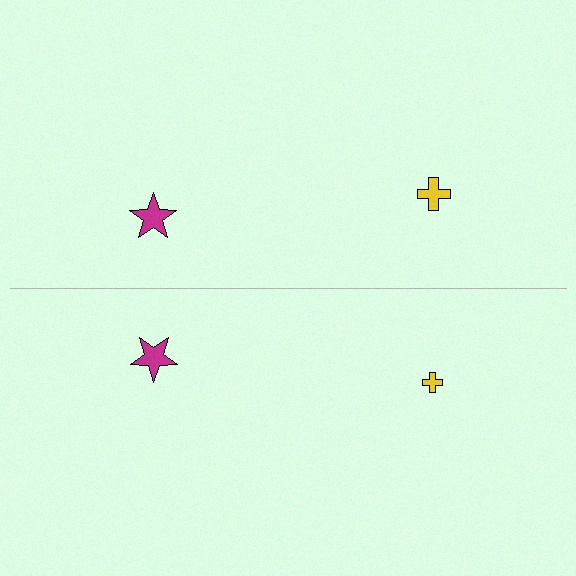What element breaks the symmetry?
The yellow cross on the bottom side has a different size than its mirror counterpart.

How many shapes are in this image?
There are 4 shapes in this image.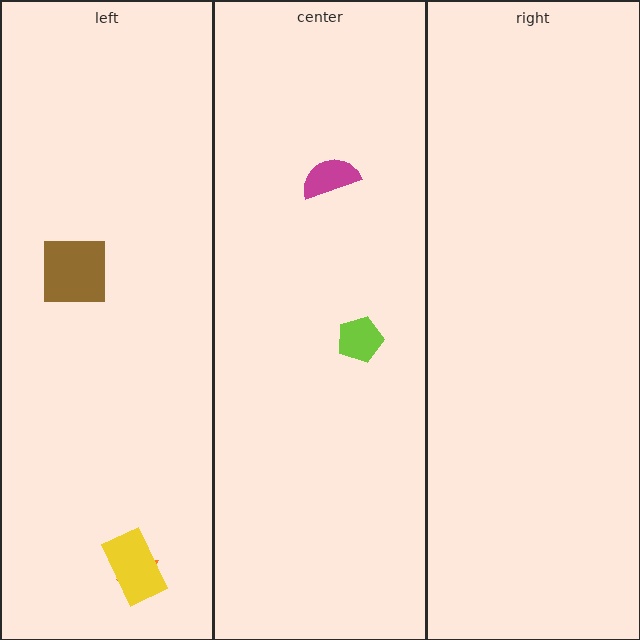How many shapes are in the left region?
3.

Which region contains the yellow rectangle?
The left region.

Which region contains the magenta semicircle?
The center region.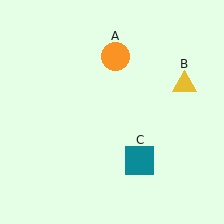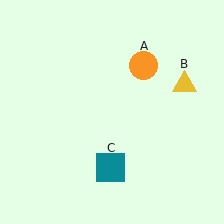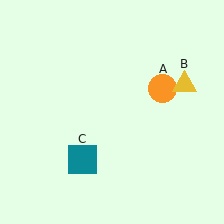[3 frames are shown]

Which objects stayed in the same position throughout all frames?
Yellow triangle (object B) remained stationary.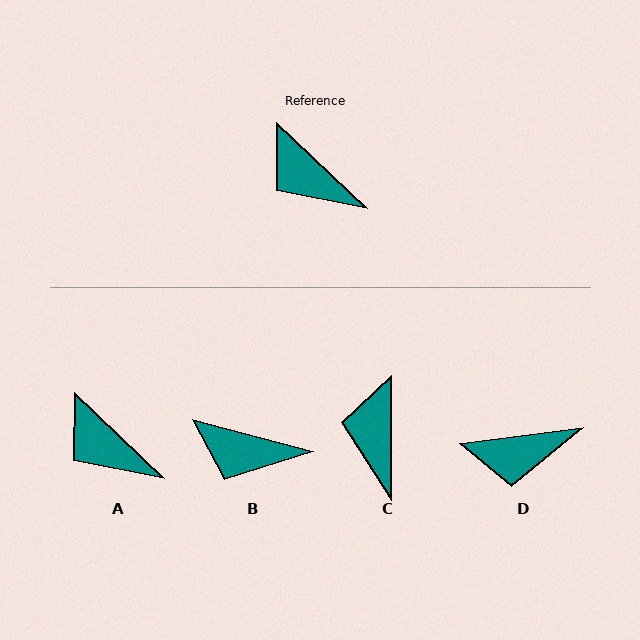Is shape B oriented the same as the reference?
No, it is off by about 29 degrees.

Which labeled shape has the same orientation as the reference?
A.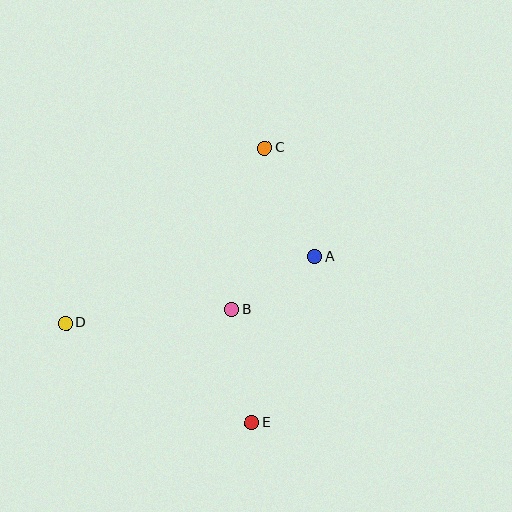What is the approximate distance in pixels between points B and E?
The distance between B and E is approximately 115 pixels.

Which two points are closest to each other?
Points A and B are closest to each other.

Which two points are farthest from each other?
Points C and E are farthest from each other.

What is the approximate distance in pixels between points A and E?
The distance between A and E is approximately 177 pixels.